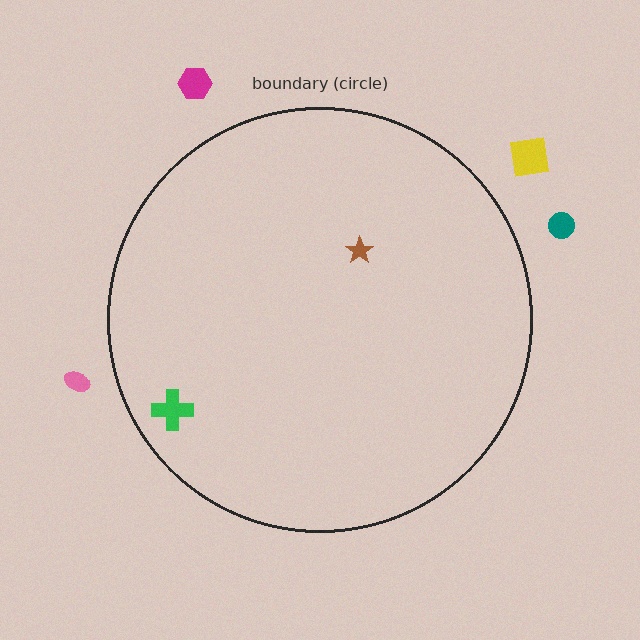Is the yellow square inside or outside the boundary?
Outside.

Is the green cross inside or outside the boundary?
Inside.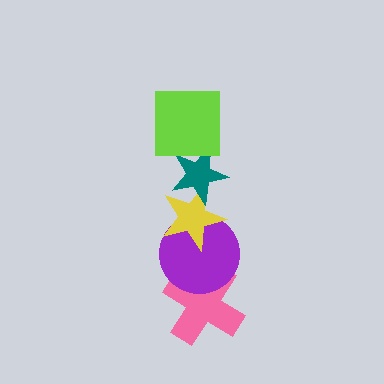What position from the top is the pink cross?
The pink cross is 5th from the top.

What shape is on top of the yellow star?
The teal star is on top of the yellow star.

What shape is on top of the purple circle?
The yellow star is on top of the purple circle.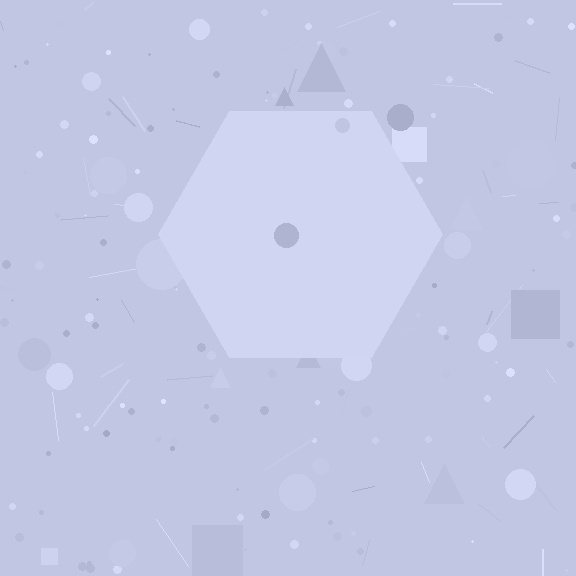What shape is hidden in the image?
A hexagon is hidden in the image.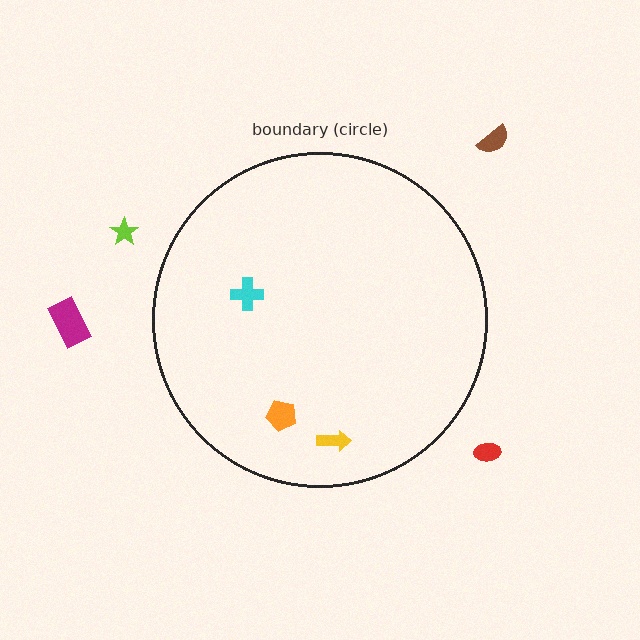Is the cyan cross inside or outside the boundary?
Inside.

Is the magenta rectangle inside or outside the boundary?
Outside.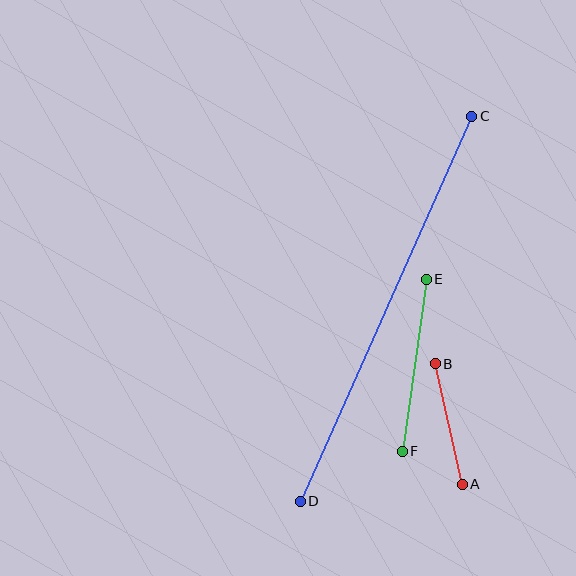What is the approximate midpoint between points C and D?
The midpoint is at approximately (386, 309) pixels.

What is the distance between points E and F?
The distance is approximately 174 pixels.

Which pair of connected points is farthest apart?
Points C and D are farthest apart.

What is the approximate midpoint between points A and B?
The midpoint is at approximately (449, 424) pixels.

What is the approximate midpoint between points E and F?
The midpoint is at approximately (414, 365) pixels.